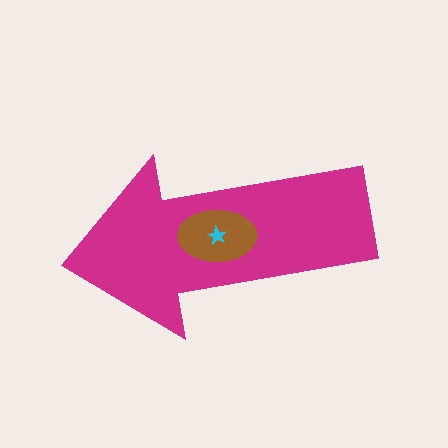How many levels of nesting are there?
3.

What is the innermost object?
The cyan star.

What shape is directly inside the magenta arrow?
The brown ellipse.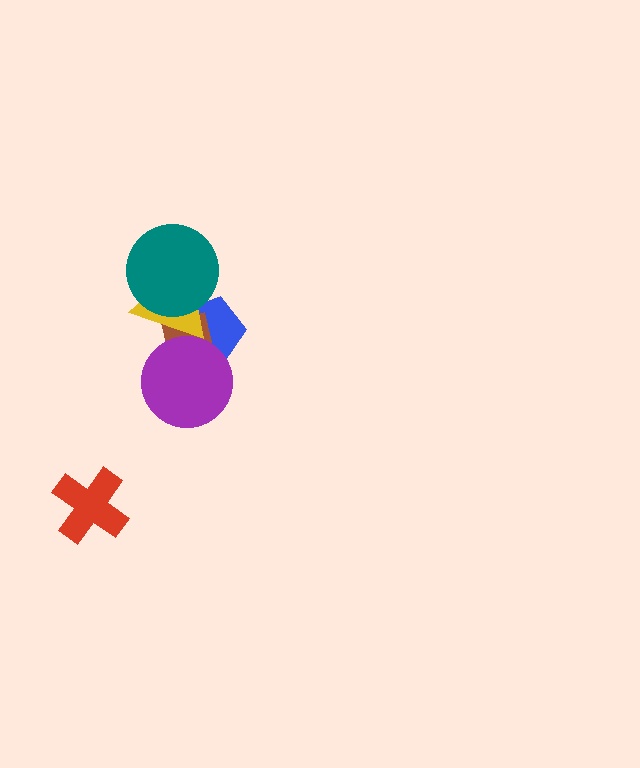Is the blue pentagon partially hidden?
Yes, it is partially covered by another shape.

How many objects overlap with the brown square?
3 objects overlap with the brown square.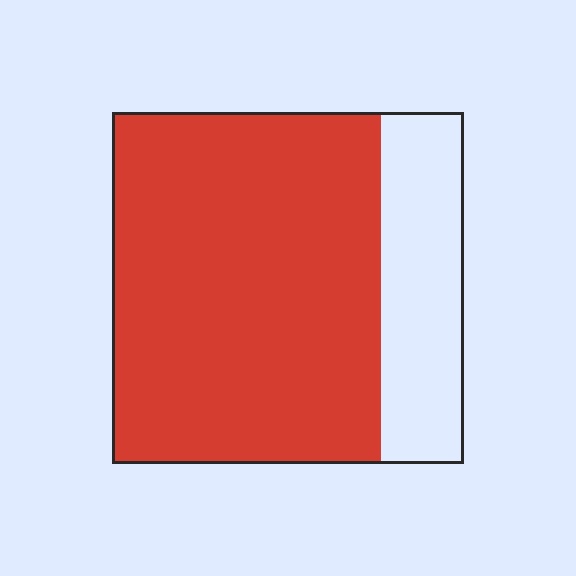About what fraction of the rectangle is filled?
About three quarters (3/4).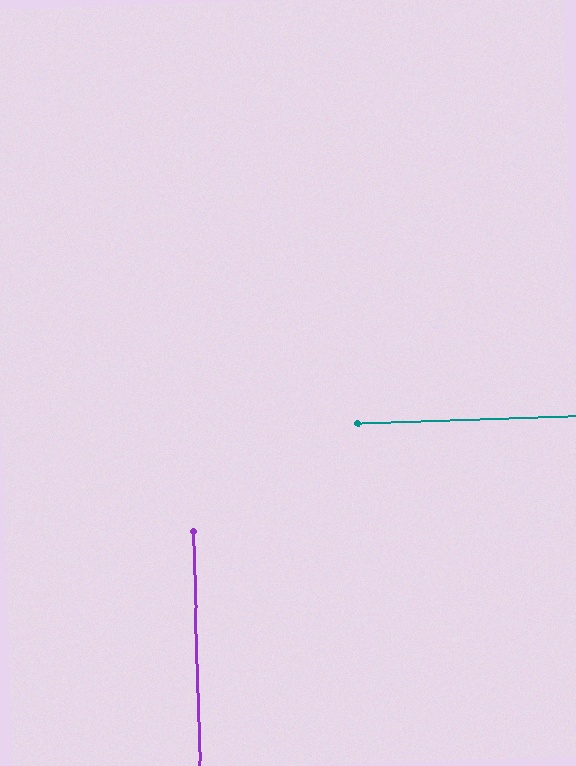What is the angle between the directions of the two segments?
Approximately 90 degrees.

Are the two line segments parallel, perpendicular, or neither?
Perpendicular — they meet at approximately 90°.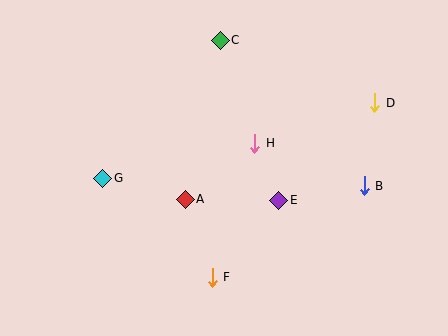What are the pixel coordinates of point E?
Point E is at (279, 200).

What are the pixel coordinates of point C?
Point C is at (220, 40).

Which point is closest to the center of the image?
Point H at (255, 143) is closest to the center.